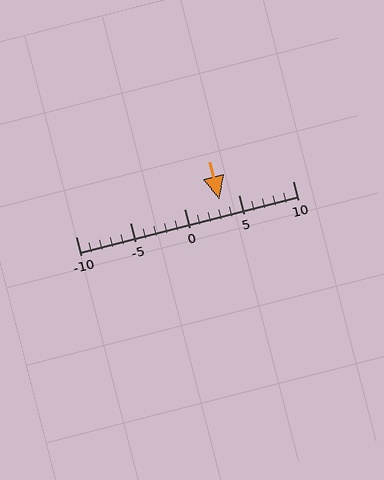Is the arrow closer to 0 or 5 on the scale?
The arrow is closer to 5.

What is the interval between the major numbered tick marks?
The major tick marks are spaced 5 units apart.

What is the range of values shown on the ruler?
The ruler shows values from -10 to 10.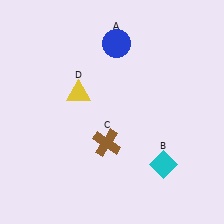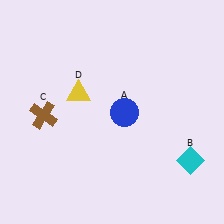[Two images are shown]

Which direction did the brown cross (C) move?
The brown cross (C) moved left.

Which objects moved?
The objects that moved are: the blue circle (A), the cyan diamond (B), the brown cross (C).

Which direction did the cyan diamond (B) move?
The cyan diamond (B) moved right.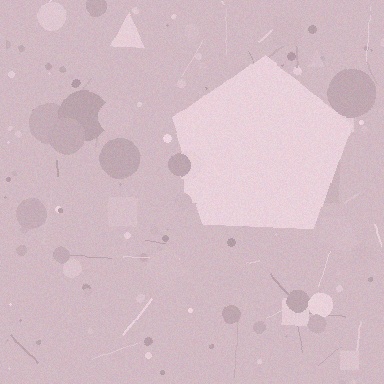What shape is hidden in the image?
A pentagon is hidden in the image.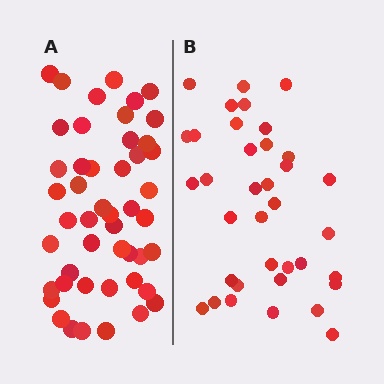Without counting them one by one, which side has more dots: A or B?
Region A (the left region) has more dots.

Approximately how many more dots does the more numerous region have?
Region A has roughly 12 or so more dots than region B.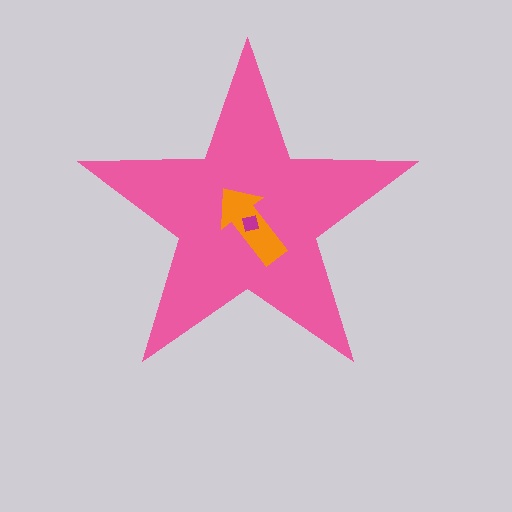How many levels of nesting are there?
3.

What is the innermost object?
The magenta square.